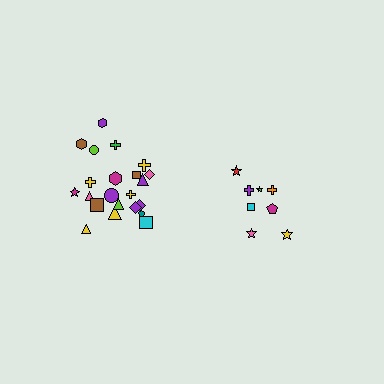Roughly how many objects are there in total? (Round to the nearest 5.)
Roughly 30 objects in total.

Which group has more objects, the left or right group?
The left group.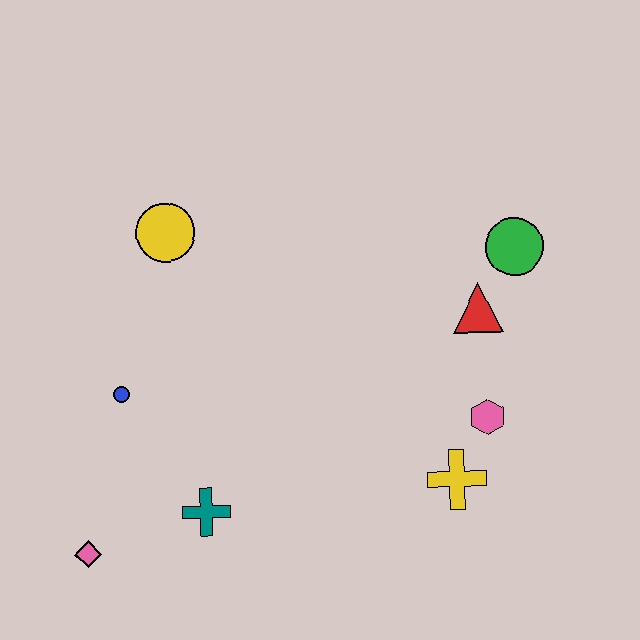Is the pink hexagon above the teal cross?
Yes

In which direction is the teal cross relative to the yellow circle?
The teal cross is below the yellow circle.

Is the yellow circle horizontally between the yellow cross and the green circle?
No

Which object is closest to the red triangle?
The green circle is closest to the red triangle.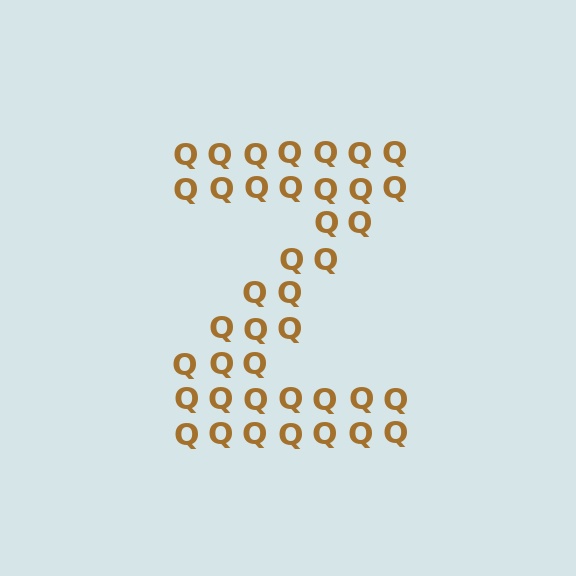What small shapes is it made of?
It is made of small letter Q's.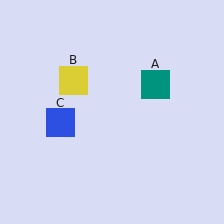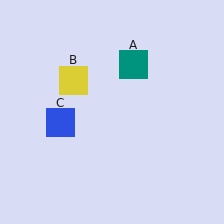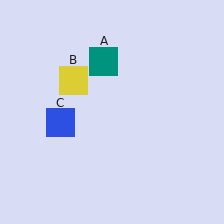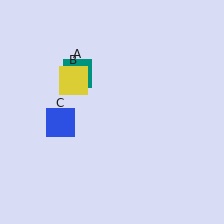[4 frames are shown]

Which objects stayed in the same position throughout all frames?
Yellow square (object B) and blue square (object C) remained stationary.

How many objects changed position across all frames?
1 object changed position: teal square (object A).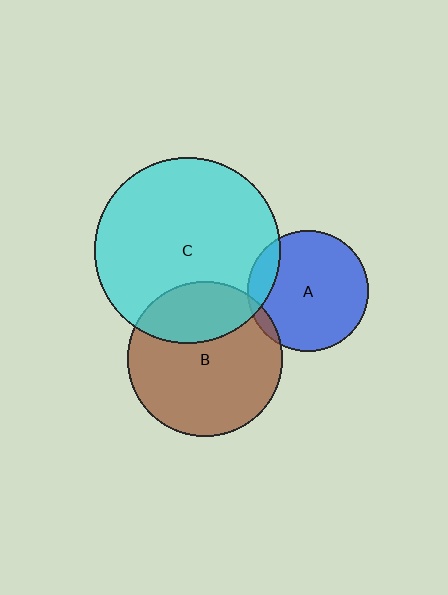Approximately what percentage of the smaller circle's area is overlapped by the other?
Approximately 15%.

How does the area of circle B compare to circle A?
Approximately 1.7 times.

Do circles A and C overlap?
Yes.